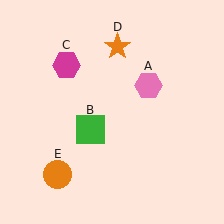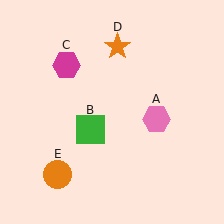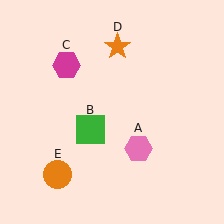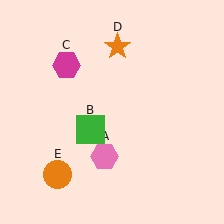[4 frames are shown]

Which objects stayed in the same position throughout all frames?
Green square (object B) and magenta hexagon (object C) and orange star (object D) and orange circle (object E) remained stationary.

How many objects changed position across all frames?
1 object changed position: pink hexagon (object A).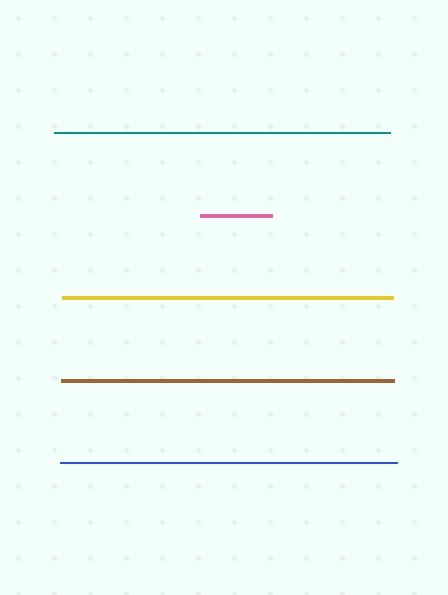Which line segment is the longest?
The blue line is the longest at approximately 337 pixels.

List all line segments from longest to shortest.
From longest to shortest: blue, teal, brown, yellow, pink.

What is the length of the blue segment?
The blue segment is approximately 337 pixels long.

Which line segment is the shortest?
The pink line is the shortest at approximately 72 pixels.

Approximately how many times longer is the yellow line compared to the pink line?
The yellow line is approximately 4.6 times the length of the pink line.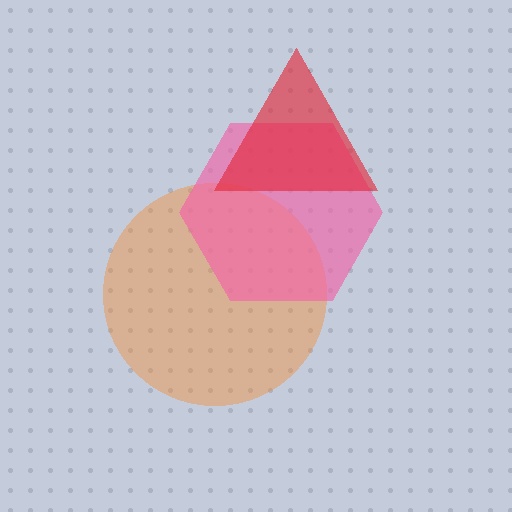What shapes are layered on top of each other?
The layered shapes are: an orange circle, a pink hexagon, a red triangle.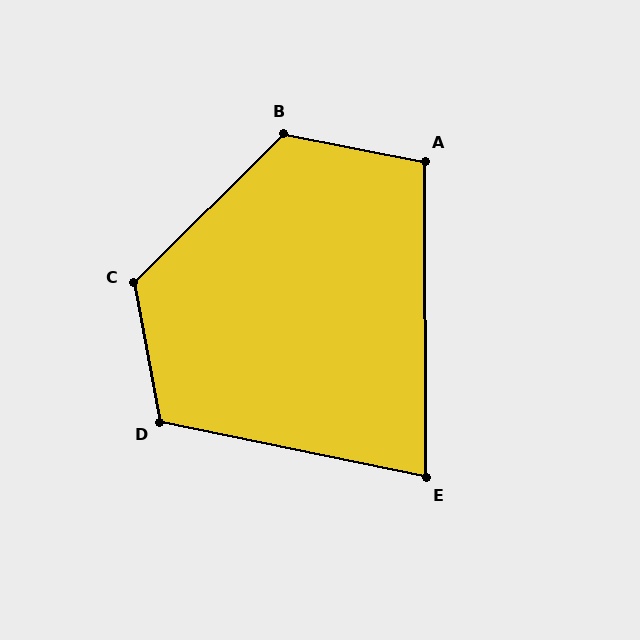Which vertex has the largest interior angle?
C, at approximately 124 degrees.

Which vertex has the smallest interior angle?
E, at approximately 78 degrees.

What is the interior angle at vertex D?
Approximately 112 degrees (obtuse).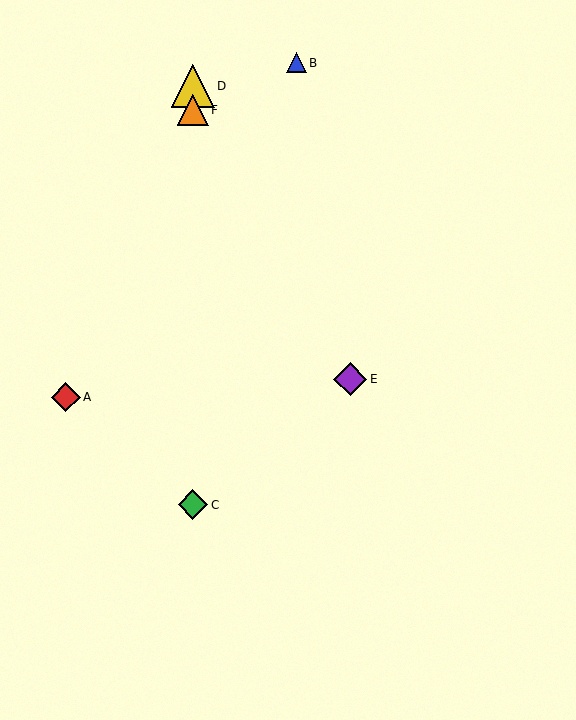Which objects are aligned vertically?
Objects C, D, F are aligned vertically.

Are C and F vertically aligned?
Yes, both are at x≈193.